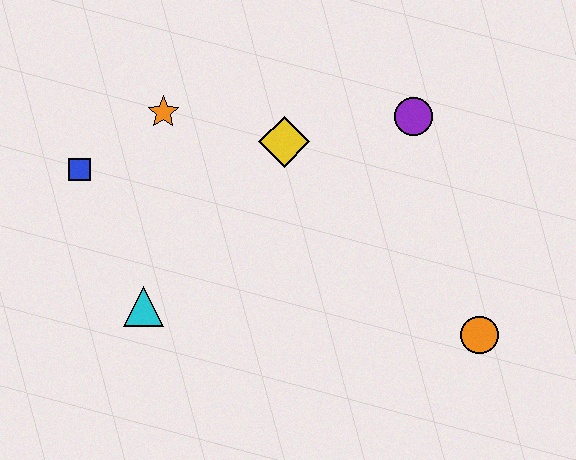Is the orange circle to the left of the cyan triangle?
No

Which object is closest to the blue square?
The orange star is closest to the blue square.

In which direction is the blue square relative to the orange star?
The blue square is to the left of the orange star.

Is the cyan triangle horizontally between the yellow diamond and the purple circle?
No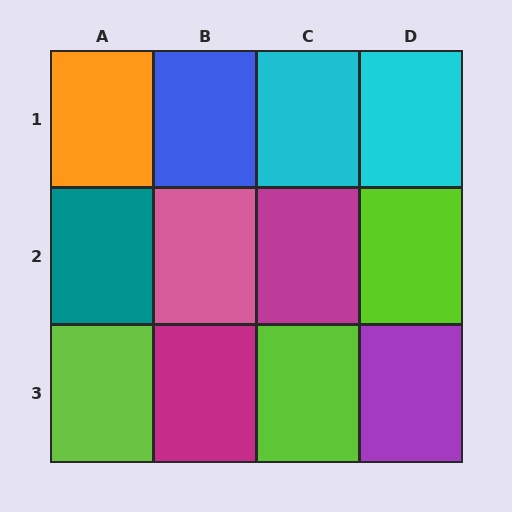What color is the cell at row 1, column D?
Cyan.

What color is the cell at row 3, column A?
Lime.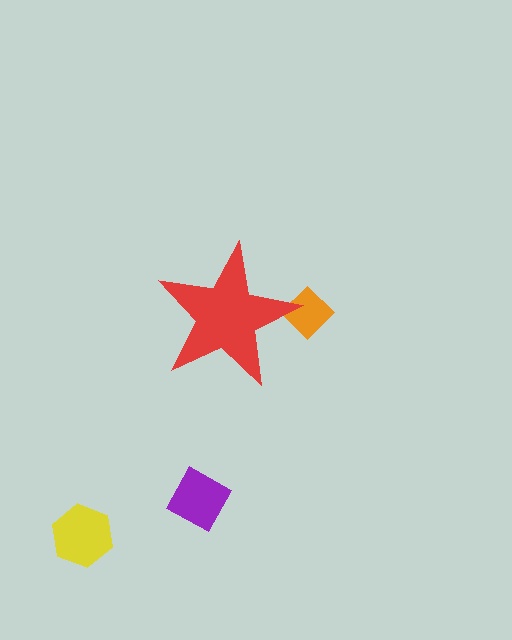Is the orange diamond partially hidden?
Yes, the orange diamond is partially hidden behind the red star.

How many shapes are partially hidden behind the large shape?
1 shape is partially hidden.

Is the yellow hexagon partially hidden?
No, the yellow hexagon is fully visible.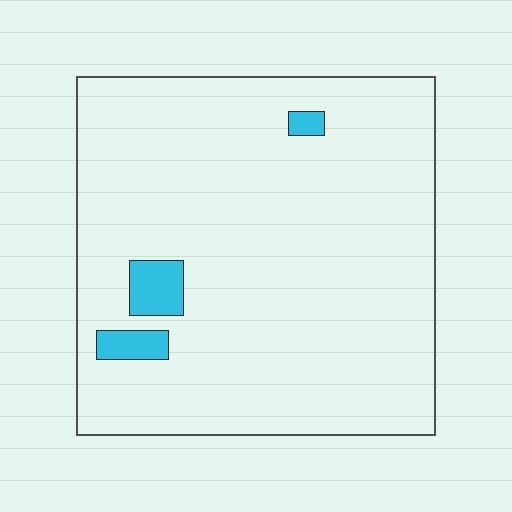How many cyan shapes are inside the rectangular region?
3.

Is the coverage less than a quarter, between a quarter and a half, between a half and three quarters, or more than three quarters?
Less than a quarter.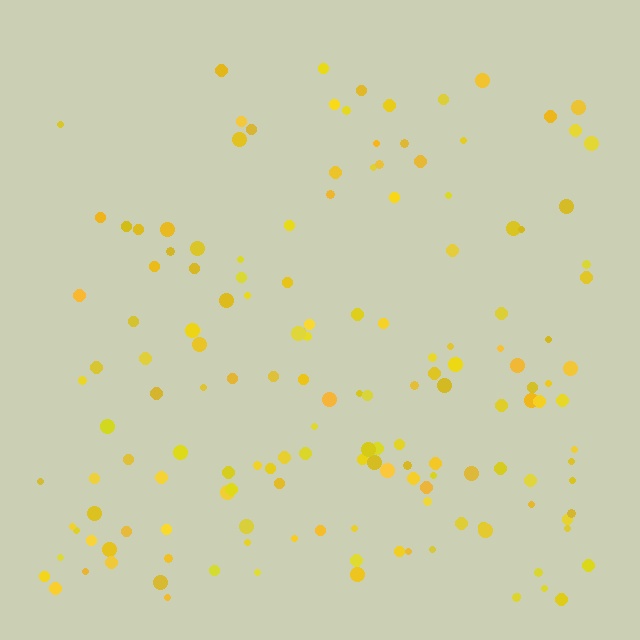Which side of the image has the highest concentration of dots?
The bottom.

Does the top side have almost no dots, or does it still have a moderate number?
Still a moderate number, just noticeably fewer than the bottom.